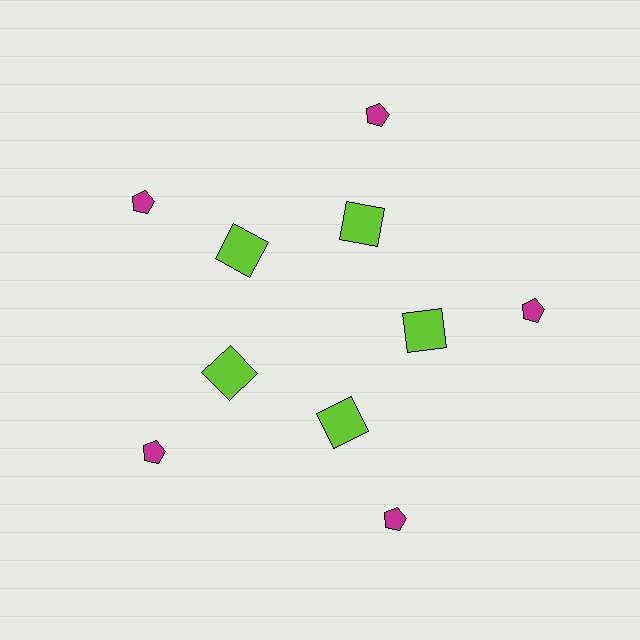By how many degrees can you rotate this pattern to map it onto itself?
The pattern maps onto itself every 72 degrees of rotation.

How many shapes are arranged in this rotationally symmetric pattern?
There are 10 shapes, arranged in 5 groups of 2.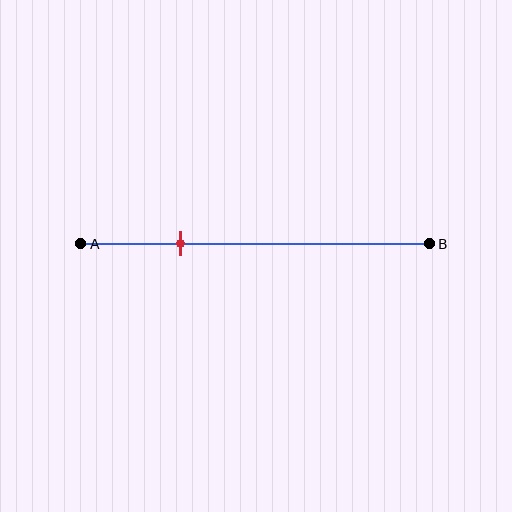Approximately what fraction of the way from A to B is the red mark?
The red mark is approximately 30% of the way from A to B.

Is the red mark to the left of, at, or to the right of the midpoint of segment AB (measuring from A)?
The red mark is to the left of the midpoint of segment AB.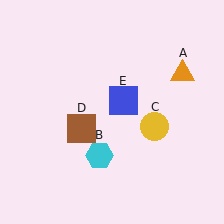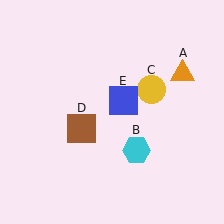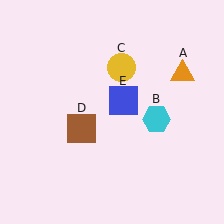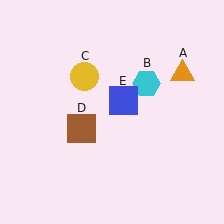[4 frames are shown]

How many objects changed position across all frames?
2 objects changed position: cyan hexagon (object B), yellow circle (object C).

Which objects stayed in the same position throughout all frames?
Orange triangle (object A) and brown square (object D) and blue square (object E) remained stationary.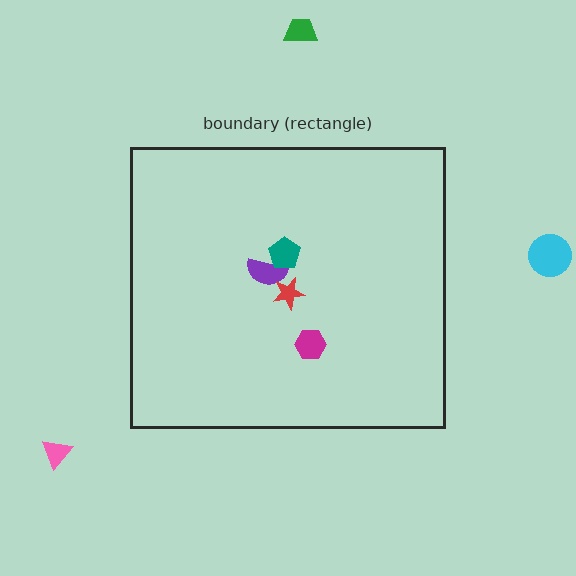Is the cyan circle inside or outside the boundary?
Outside.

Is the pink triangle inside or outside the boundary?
Outside.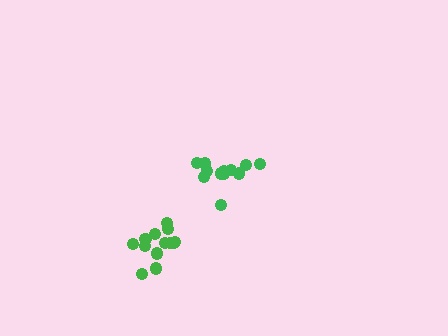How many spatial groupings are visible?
There are 2 spatial groupings.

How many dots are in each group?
Group 1: 13 dots, Group 2: 14 dots (27 total).